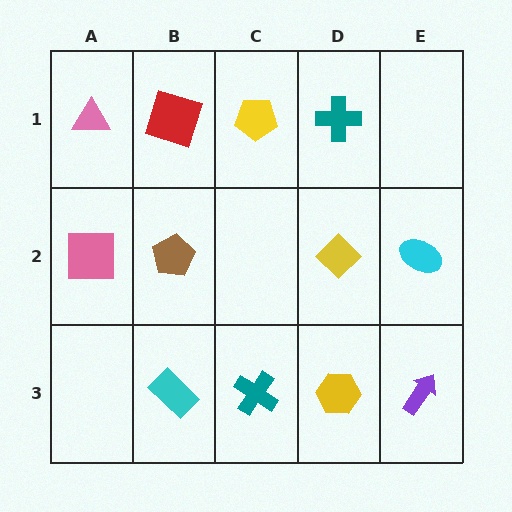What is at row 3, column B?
A cyan rectangle.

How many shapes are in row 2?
4 shapes.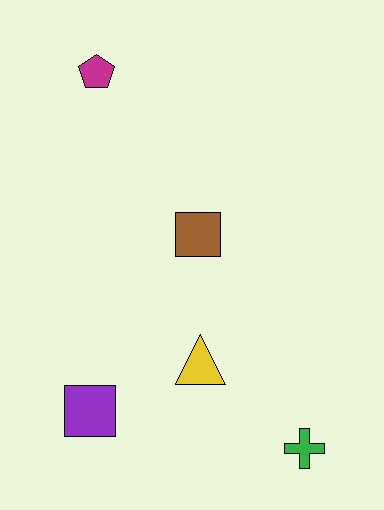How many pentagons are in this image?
There is 1 pentagon.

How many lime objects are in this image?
There are no lime objects.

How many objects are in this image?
There are 5 objects.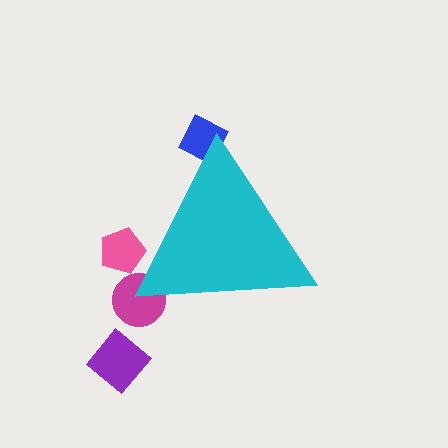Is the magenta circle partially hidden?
Yes, the magenta circle is partially hidden behind the cyan triangle.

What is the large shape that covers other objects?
A cyan triangle.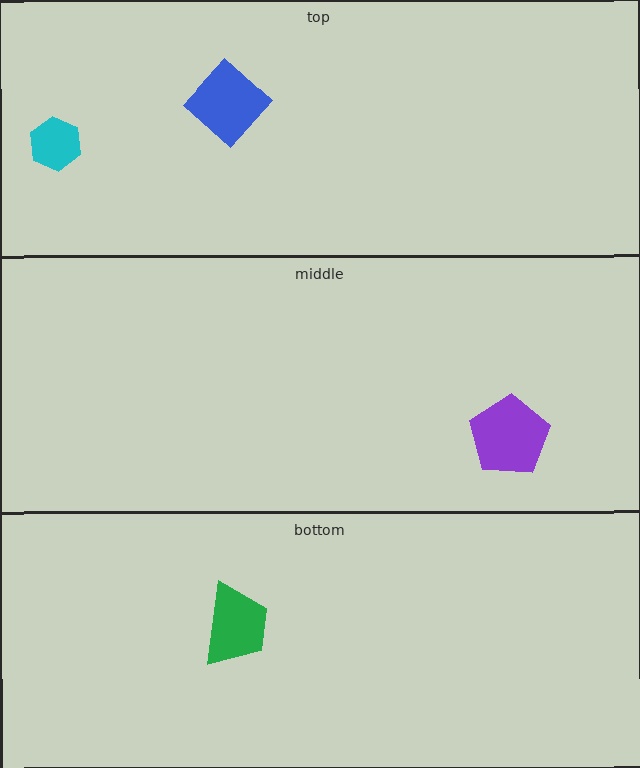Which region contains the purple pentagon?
The middle region.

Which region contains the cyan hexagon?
The top region.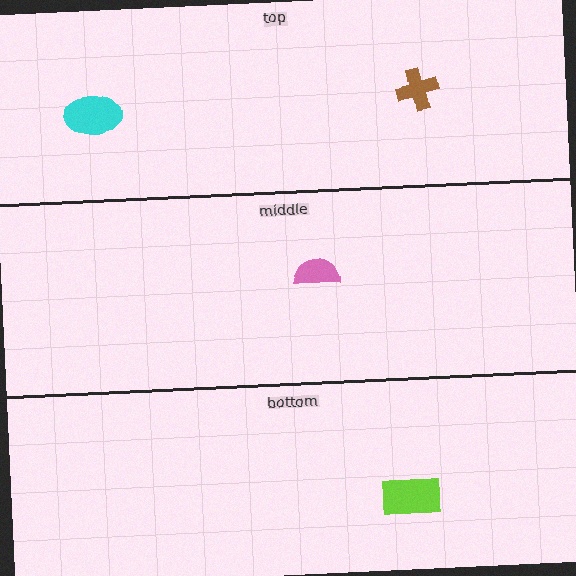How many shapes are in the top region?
2.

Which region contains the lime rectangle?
The bottom region.